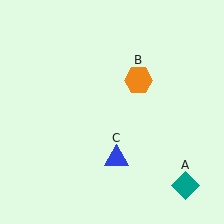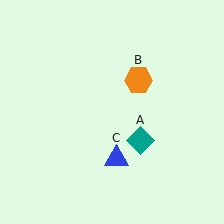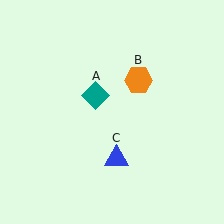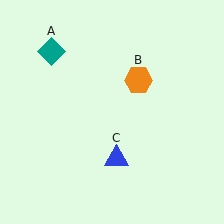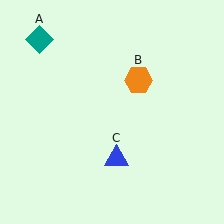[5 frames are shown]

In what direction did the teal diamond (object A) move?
The teal diamond (object A) moved up and to the left.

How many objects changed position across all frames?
1 object changed position: teal diamond (object A).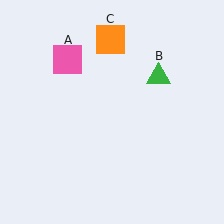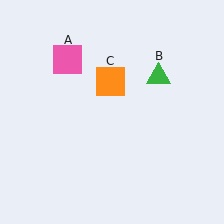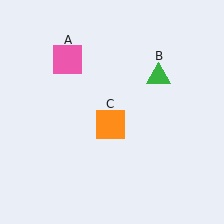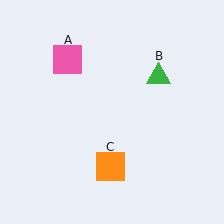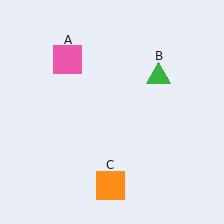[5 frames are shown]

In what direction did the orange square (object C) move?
The orange square (object C) moved down.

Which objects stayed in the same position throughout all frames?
Pink square (object A) and green triangle (object B) remained stationary.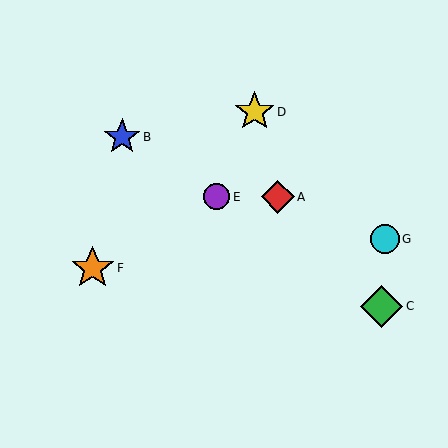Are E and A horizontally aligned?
Yes, both are at y≈197.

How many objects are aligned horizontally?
2 objects (A, E) are aligned horizontally.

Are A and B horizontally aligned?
No, A is at y≈197 and B is at y≈137.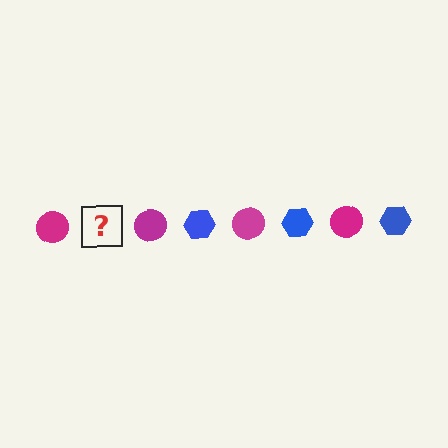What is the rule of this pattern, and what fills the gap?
The rule is that the pattern alternates between magenta circle and blue hexagon. The gap should be filled with a blue hexagon.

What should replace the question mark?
The question mark should be replaced with a blue hexagon.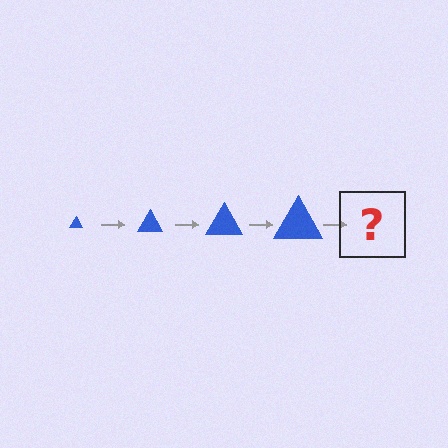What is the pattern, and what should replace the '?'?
The pattern is that the triangle gets progressively larger each step. The '?' should be a blue triangle, larger than the previous one.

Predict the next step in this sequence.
The next step is a blue triangle, larger than the previous one.